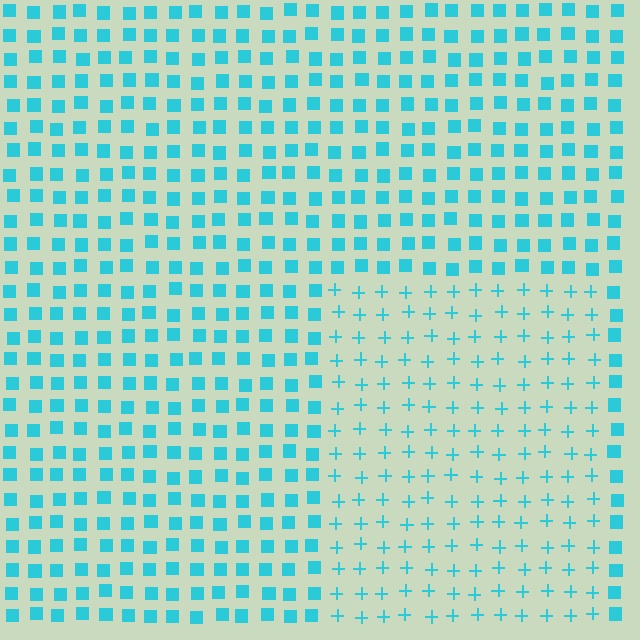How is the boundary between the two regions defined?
The boundary is defined by a change in element shape: plus signs inside vs. squares outside. All elements share the same color and spacing.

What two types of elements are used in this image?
The image uses plus signs inside the rectangle region and squares outside it.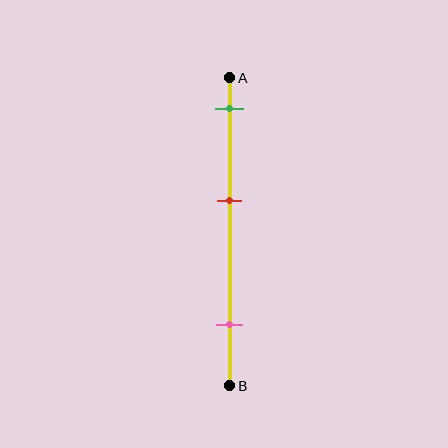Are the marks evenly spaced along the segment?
Yes, the marks are approximately evenly spaced.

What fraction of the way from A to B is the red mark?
The red mark is approximately 40% (0.4) of the way from A to B.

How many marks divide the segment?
There are 3 marks dividing the segment.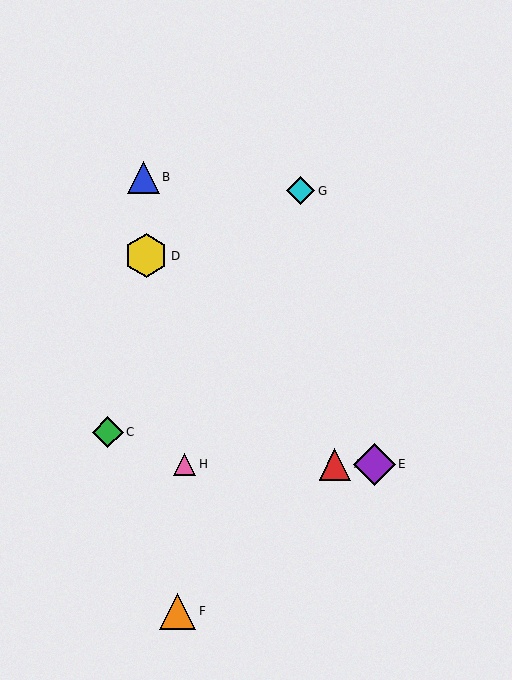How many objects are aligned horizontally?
3 objects (A, E, H) are aligned horizontally.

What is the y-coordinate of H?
Object H is at y≈464.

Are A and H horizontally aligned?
Yes, both are at y≈464.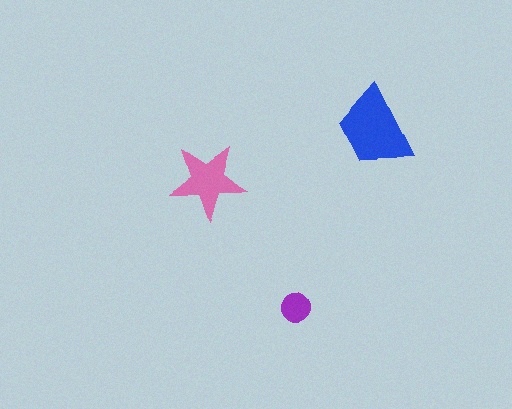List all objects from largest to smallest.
The blue trapezoid, the pink star, the purple circle.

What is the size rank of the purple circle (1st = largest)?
3rd.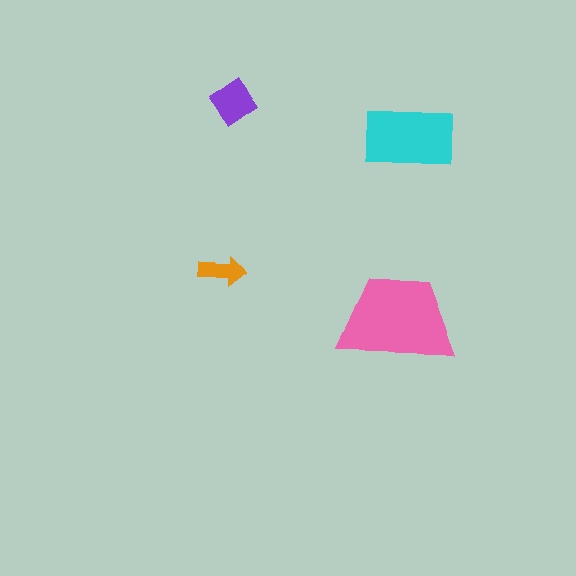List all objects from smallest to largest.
The orange arrow, the purple diamond, the cyan rectangle, the pink trapezoid.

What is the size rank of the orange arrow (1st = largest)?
4th.